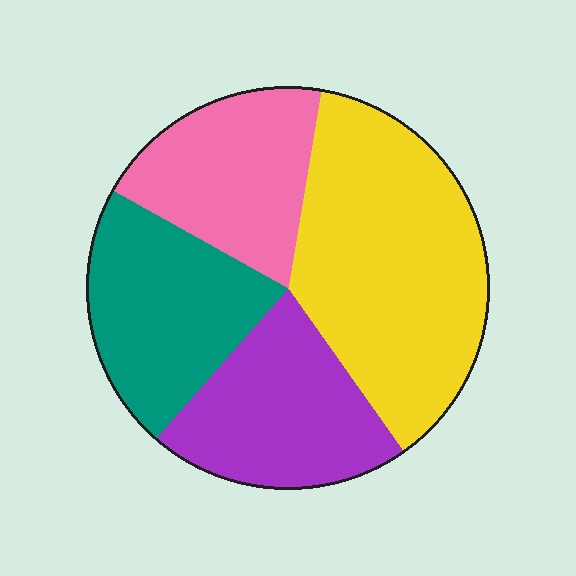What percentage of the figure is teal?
Teal covers around 20% of the figure.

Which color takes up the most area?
Yellow, at roughly 35%.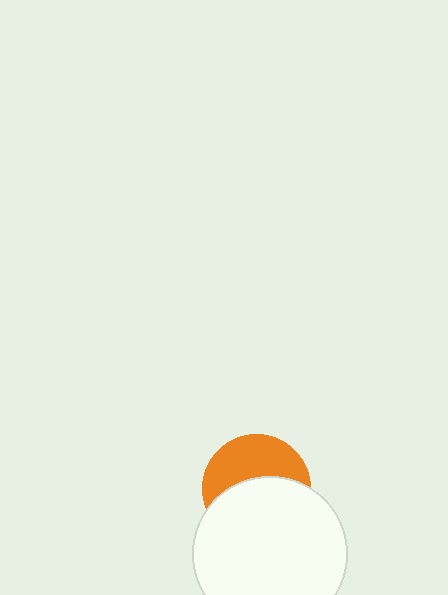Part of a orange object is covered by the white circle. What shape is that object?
It is a circle.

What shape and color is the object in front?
The object in front is a white circle.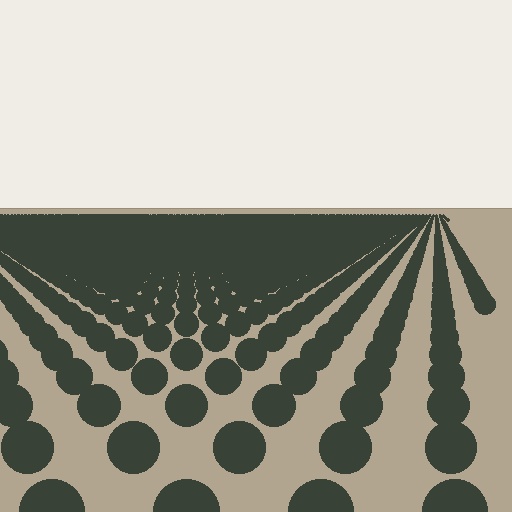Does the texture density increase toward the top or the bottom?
Density increases toward the top.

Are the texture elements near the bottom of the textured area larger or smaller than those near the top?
Larger. Near the bottom, elements are closer to the viewer and appear at a bigger on-screen size.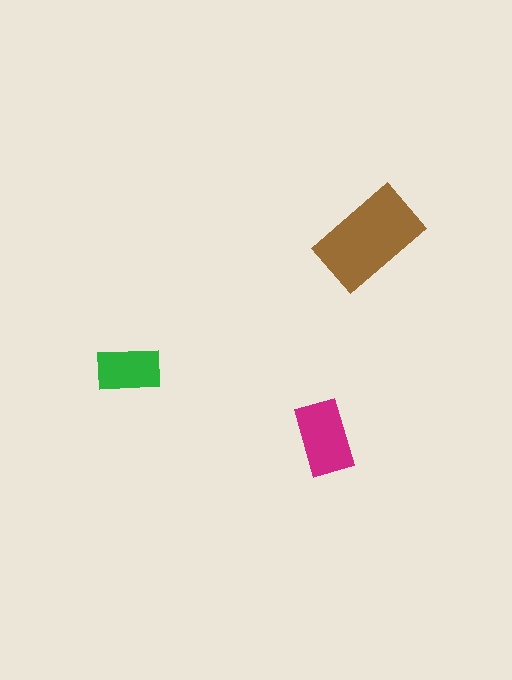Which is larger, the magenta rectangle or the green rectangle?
The magenta one.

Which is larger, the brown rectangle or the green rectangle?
The brown one.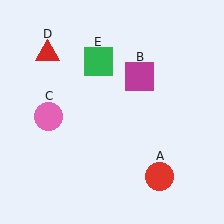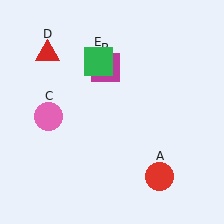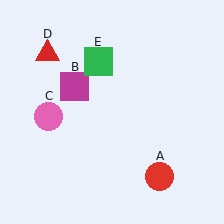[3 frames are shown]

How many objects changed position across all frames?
1 object changed position: magenta square (object B).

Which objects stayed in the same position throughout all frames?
Red circle (object A) and pink circle (object C) and red triangle (object D) and green square (object E) remained stationary.